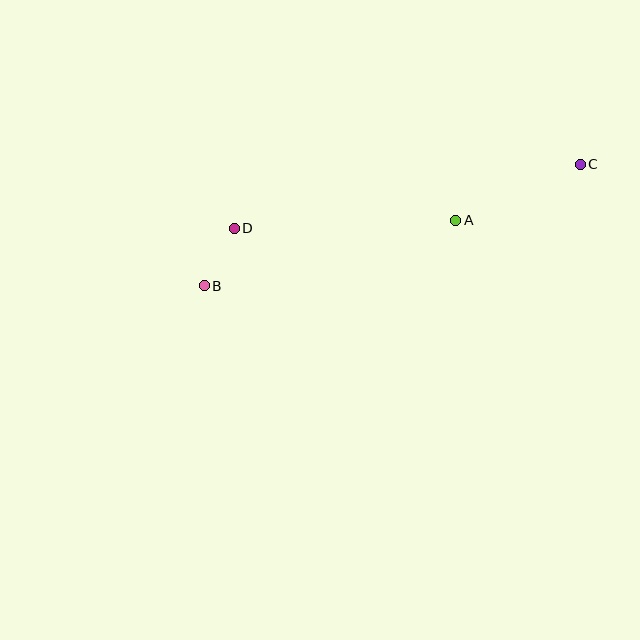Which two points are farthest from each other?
Points B and C are farthest from each other.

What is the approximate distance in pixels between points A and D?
The distance between A and D is approximately 222 pixels.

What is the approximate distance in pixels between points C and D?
The distance between C and D is approximately 352 pixels.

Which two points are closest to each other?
Points B and D are closest to each other.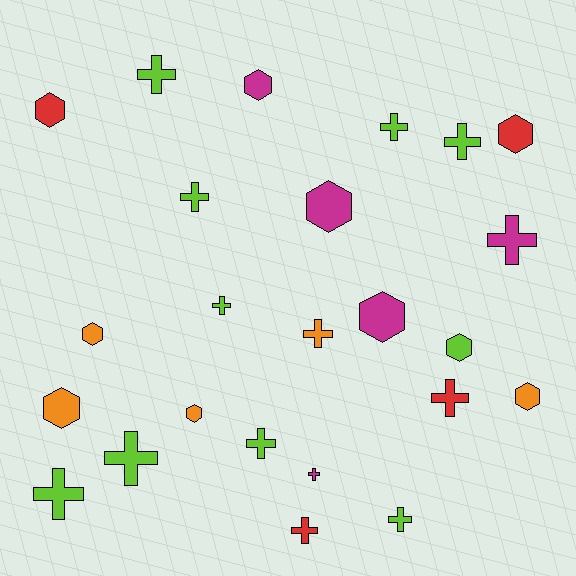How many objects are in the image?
There are 24 objects.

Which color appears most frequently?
Lime, with 10 objects.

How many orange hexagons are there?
There are 4 orange hexagons.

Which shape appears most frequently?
Cross, with 14 objects.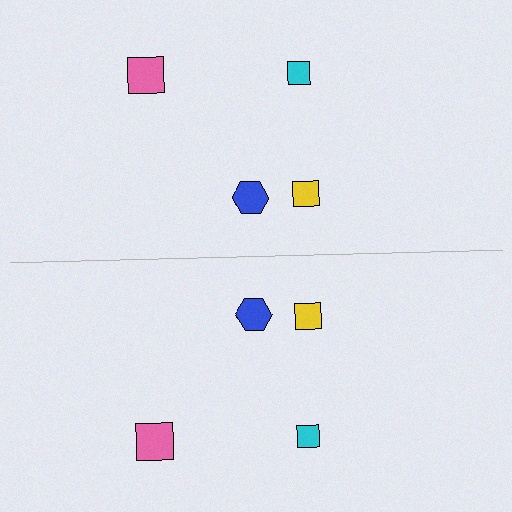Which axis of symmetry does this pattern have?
The pattern has a horizontal axis of symmetry running through the center of the image.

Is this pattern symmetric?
Yes, this pattern has bilateral (reflection) symmetry.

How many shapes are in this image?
There are 8 shapes in this image.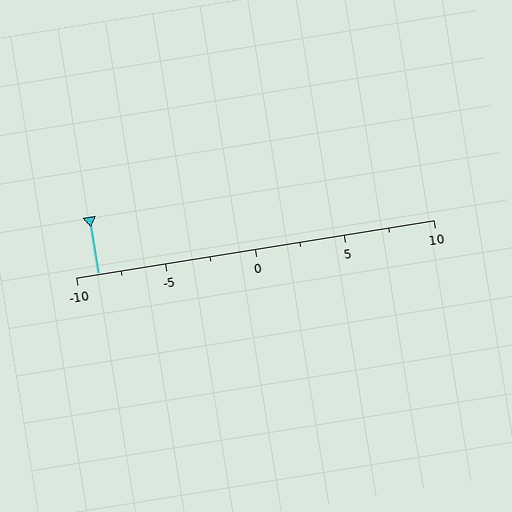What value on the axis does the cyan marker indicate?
The marker indicates approximately -8.8.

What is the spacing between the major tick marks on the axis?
The major ticks are spaced 5 apart.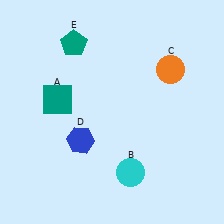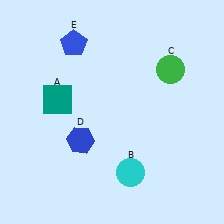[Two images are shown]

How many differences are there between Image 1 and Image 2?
There are 2 differences between the two images.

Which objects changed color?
C changed from orange to green. E changed from teal to blue.